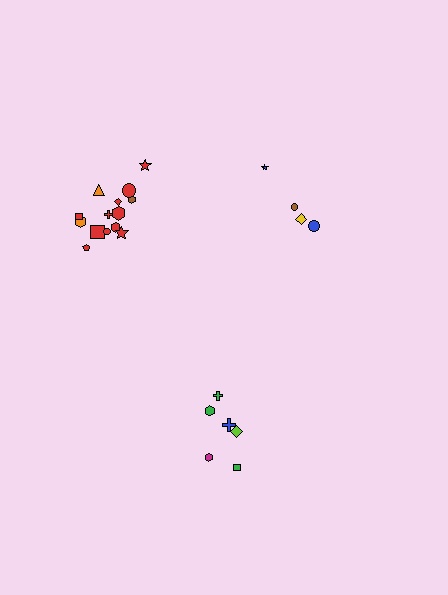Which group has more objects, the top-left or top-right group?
The top-left group.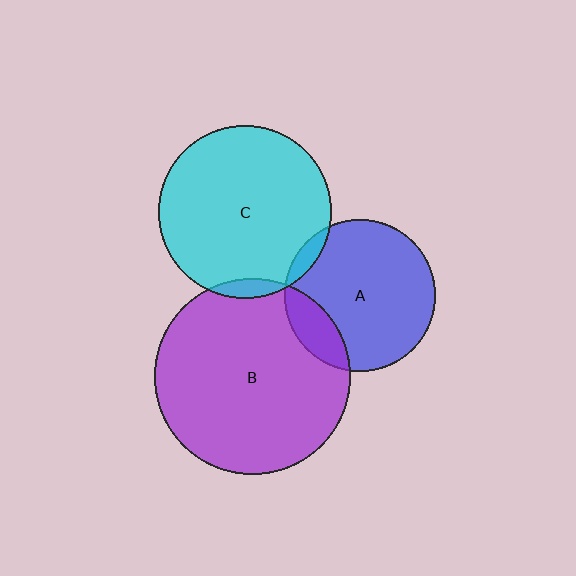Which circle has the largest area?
Circle B (purple).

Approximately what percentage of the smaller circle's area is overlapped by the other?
Approximately 5%.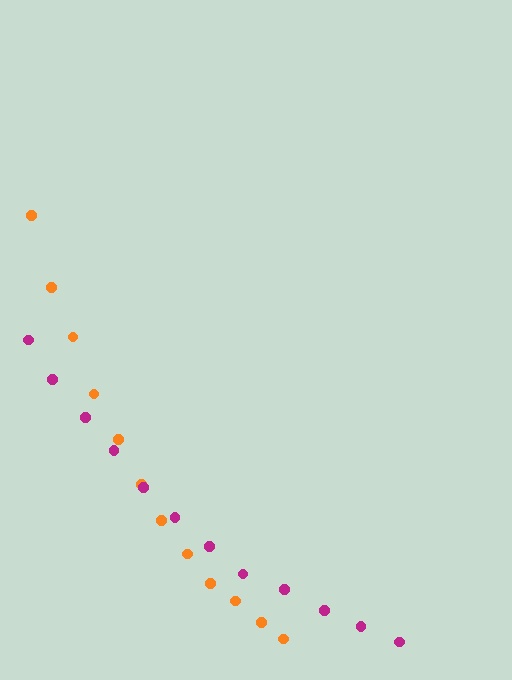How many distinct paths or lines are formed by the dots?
There are 2 distinct paths.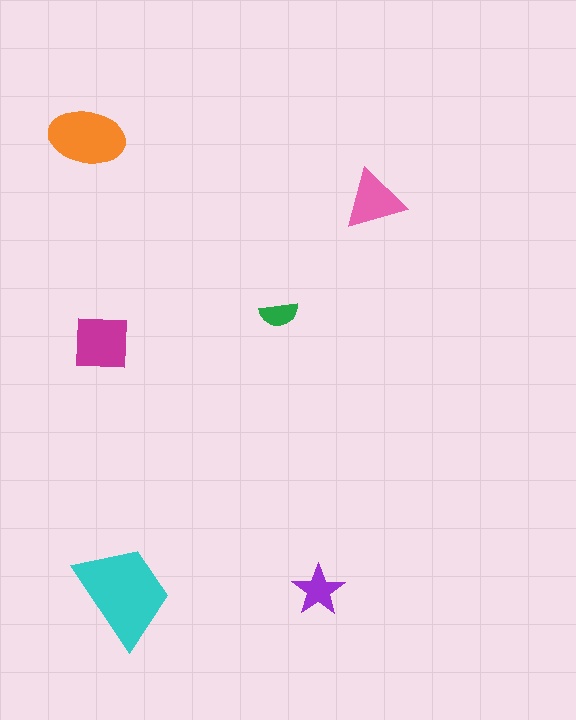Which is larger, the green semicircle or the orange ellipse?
The orange ellipse.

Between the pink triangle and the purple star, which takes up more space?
The pink triangle.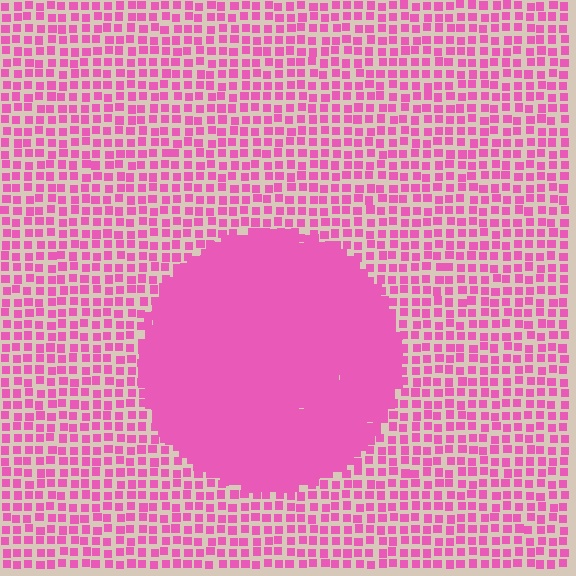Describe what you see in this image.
The image contains small pink elements arranged at two different densities. A circle-shaped region is visible where the elements are more densely packed than the surrounding area.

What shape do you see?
I see a circle.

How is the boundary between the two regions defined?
The boundary is defined by a change in element density (approximately 2.7x ratio). All elements are the same color, size, and shape.